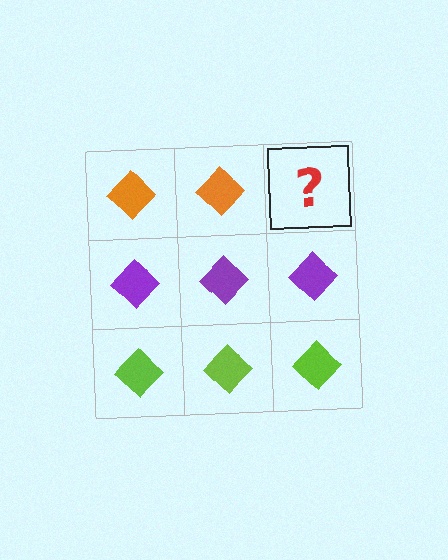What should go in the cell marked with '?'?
The missing cell should contain an orange diamond.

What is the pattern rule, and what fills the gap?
The rule is that each row has a consistent color. The gap should be filled with an orange diamond.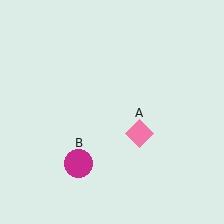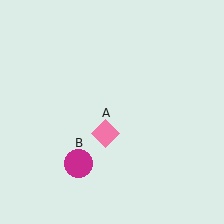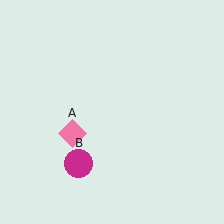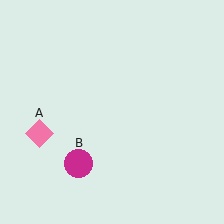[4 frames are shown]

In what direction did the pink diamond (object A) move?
The pink diamond (object A) moved left.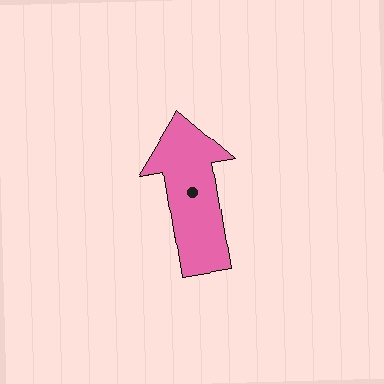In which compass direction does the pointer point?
North.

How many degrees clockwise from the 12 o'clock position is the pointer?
Approximately 351 degrees.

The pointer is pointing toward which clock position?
Roughly 12 o'clock.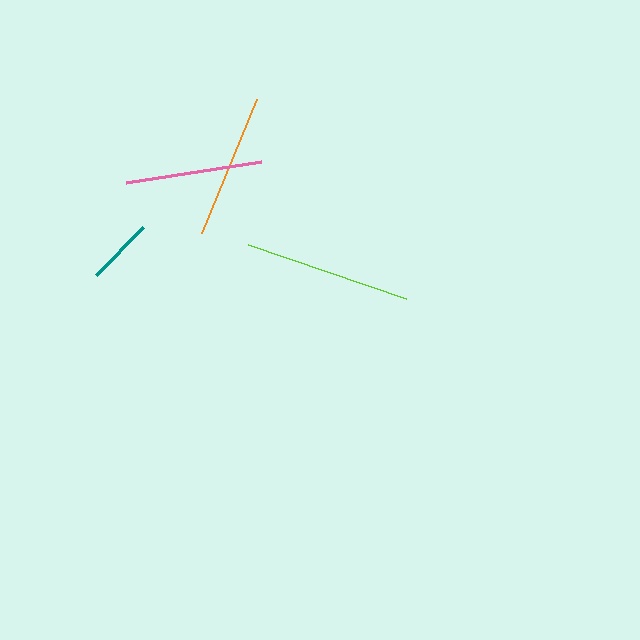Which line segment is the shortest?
The teal line is the shortest at approximately 67 pixels.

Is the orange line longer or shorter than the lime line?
The lime line is longer than the orange line.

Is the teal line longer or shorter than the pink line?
The pink line is longer than the teal line.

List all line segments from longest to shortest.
From longest to shortest: lime, orange, pink, teal.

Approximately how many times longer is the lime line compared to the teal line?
The lime line is approximately 2.5 times the length of the teal line.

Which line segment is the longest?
The lime line is the longest at approximately 168 pixels.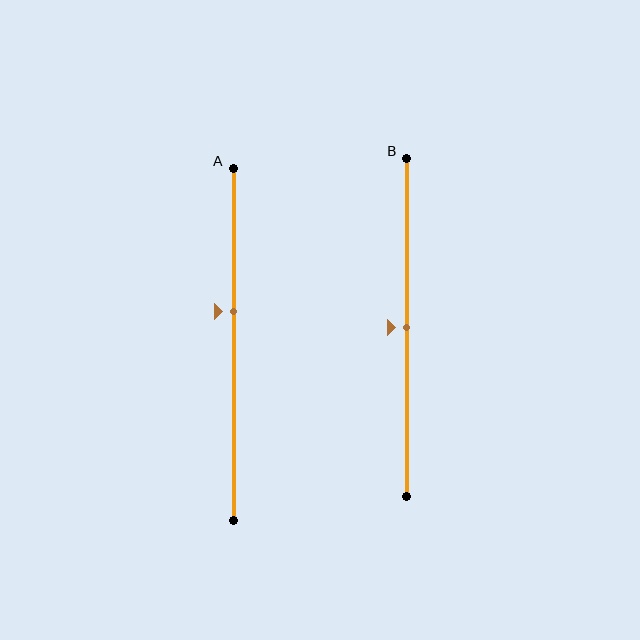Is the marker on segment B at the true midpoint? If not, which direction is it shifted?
Yes, the marker on segment B is at the true midpoint.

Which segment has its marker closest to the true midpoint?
Segment B has its marker closest to the true midpoint.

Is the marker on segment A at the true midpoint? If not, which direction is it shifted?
No, the marker on segment A is shifted upward by about 9% of the segment length.